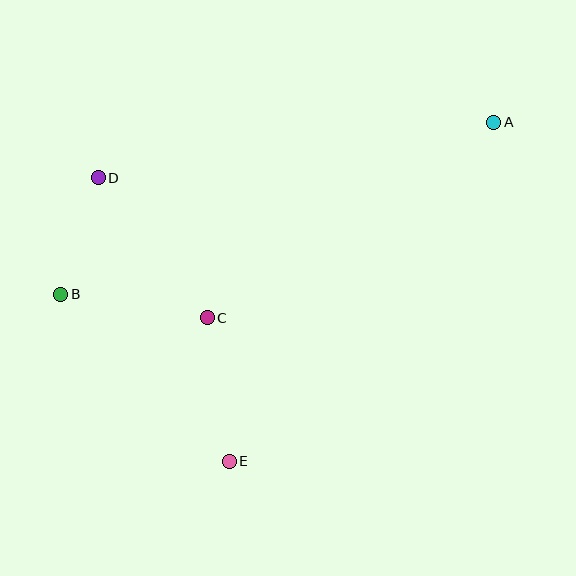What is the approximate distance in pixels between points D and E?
The distance between D and E is approximately 312 pixels.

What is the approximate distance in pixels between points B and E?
The distance between B and E is approximately 237 pixels.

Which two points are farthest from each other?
Points A and B are farthest from each other.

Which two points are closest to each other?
Points B and D are closest to each other.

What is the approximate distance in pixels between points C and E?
The distance between C and E is approximately 145 pixels.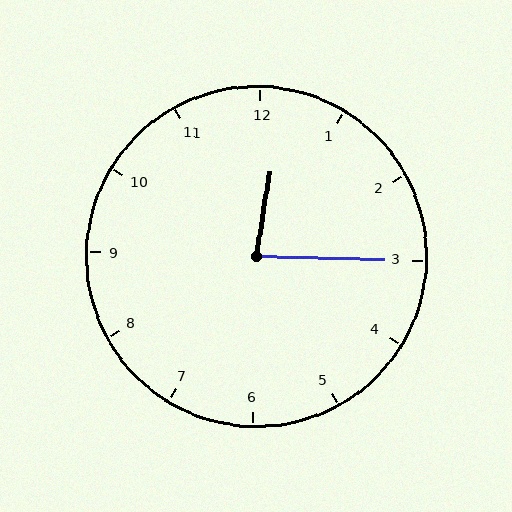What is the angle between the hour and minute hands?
Approximately 82 degrees.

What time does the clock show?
12:15.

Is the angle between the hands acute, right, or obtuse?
It is acute.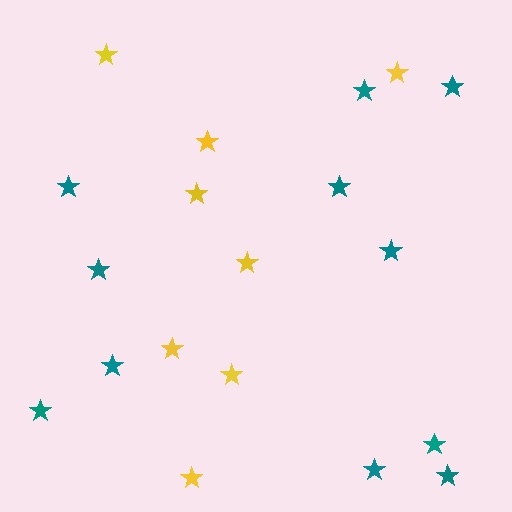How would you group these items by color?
There are 2 groups: one group of teal stars (11) and one group of yellow stars (8).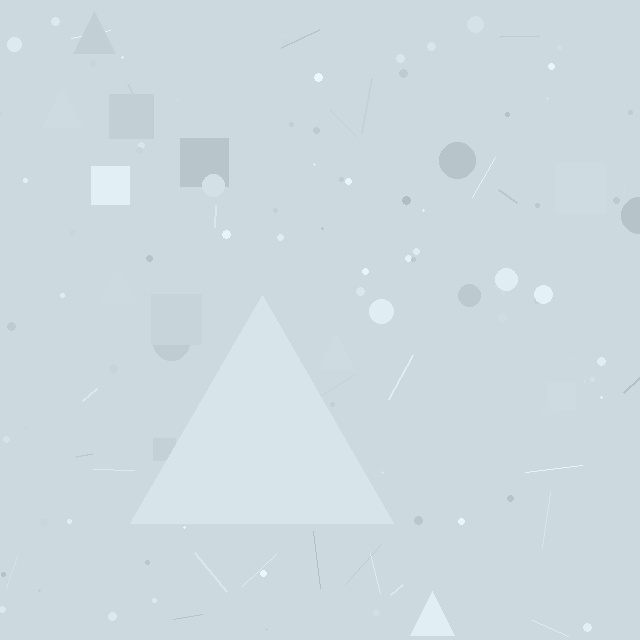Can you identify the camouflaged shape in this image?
The camouflaged shape is a triangle.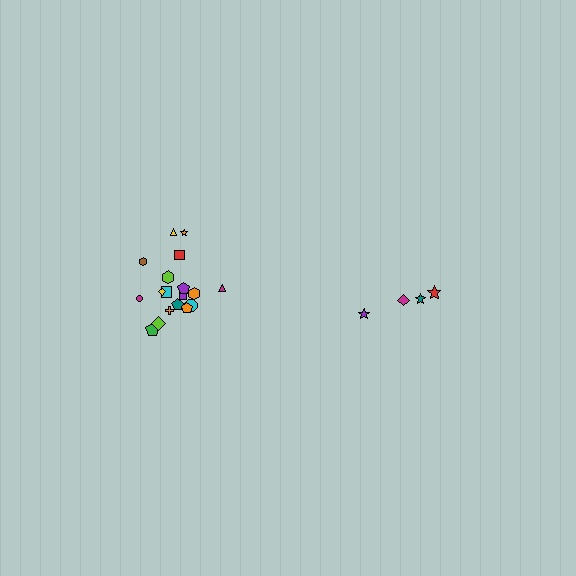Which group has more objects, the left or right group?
The left group.